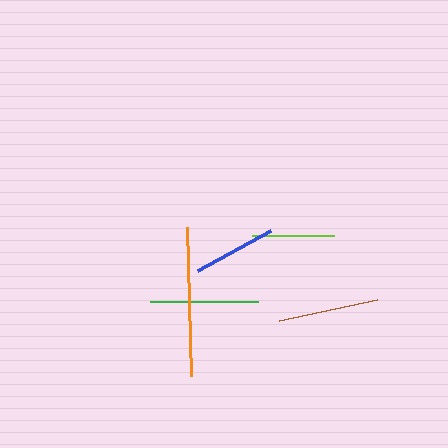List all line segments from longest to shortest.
From longest to shortest: orange, green, brown, blue, lime.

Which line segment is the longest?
The orange line is the longest at approximately 149 pixels.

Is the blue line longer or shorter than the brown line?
The brown line is longer than the blue line.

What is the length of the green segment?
The green segment is approximately 107 pixels long.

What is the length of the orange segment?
The orange segment is approximately 149 pixels long.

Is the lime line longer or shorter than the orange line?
The orange line is longer than the lime line.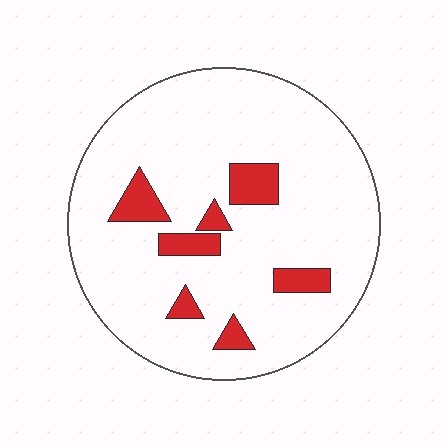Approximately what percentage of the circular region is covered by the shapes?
Approximately 10%.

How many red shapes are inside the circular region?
7.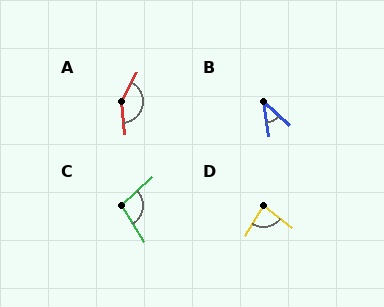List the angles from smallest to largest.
B (39°), D (82°), C (102°), A (146°).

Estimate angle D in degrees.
Approximately 82 degrees.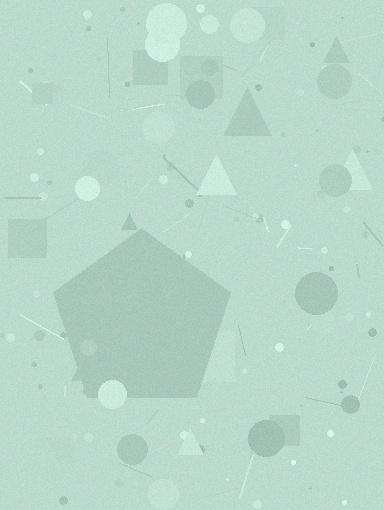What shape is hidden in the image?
A pentagon is hidden in the image.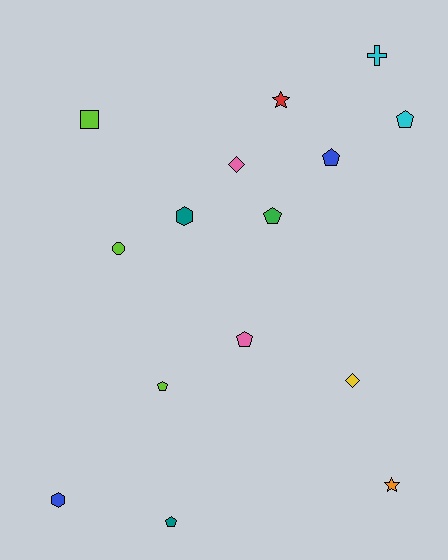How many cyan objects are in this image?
There are 2 cyan objects.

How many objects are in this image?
There are 15 objects.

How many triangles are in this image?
There are no triangles.